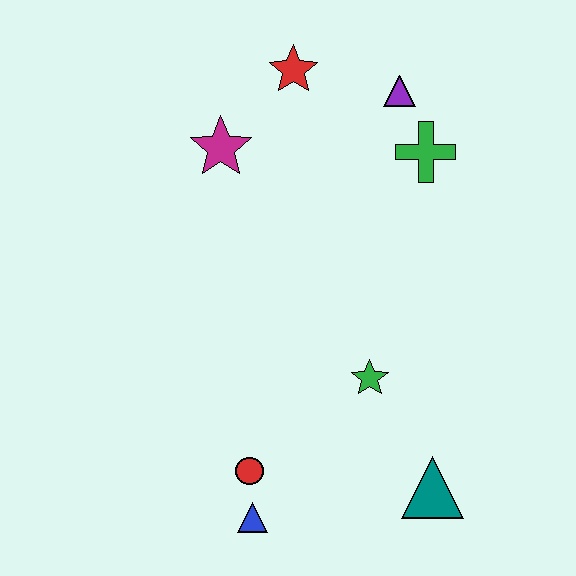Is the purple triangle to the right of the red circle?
Yes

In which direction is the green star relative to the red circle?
The green star is to the right of the red circle.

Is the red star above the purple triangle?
Yes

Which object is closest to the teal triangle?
The green star is closest to the teal triangle.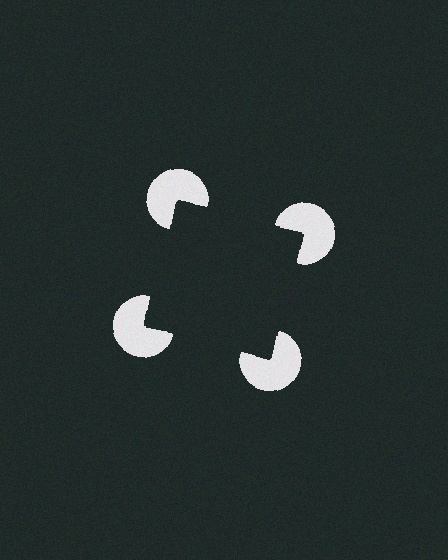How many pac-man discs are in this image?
There are 4 — one at each vertex of the illusory square.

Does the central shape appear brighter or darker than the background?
It typically appears slightly darker than the background, even though no actual brightness change is drawn.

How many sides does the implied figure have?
4 sides.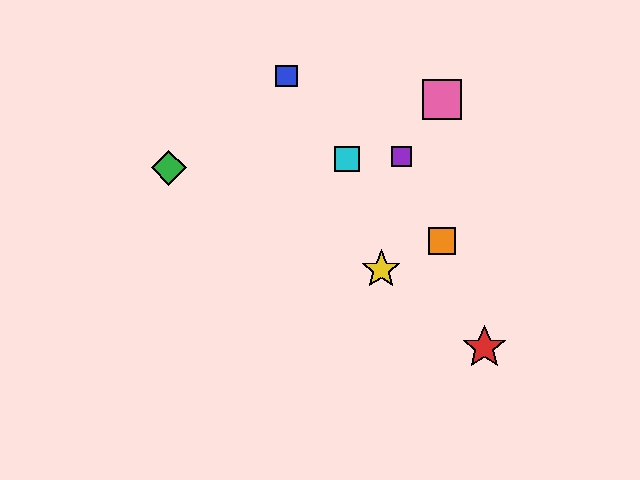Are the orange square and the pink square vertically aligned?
Yes, both are at x≈442.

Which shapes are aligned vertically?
The orange square, the pink square are aligned vertically.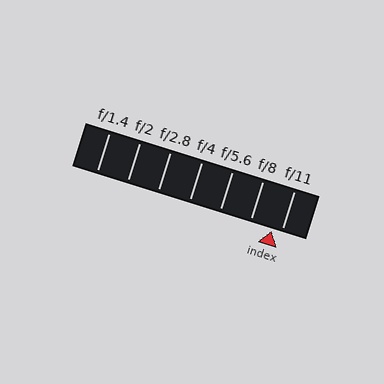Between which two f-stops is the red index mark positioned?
The index mark is between f/8 and f/11.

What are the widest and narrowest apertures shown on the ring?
The widest aperture shown is f/1.4 and the narrowest is f/11.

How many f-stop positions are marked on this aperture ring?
There are 7 f-stop positions marked.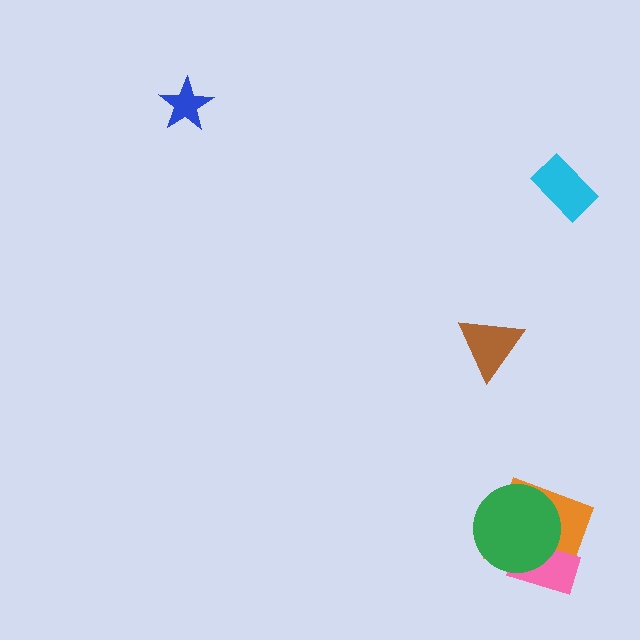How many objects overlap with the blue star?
0 objects overlap with the blue star.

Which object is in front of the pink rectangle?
The green circle is in front of the pink rectangle.